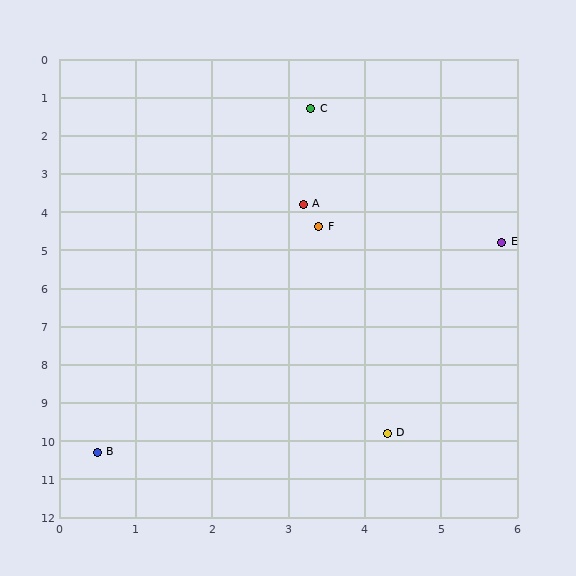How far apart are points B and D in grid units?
Points B and D are about 3.8 grid units apart.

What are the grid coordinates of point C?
Point C is at approximately (3.3, 1.3).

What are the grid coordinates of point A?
Point A is at approximately (3.2, 3.8).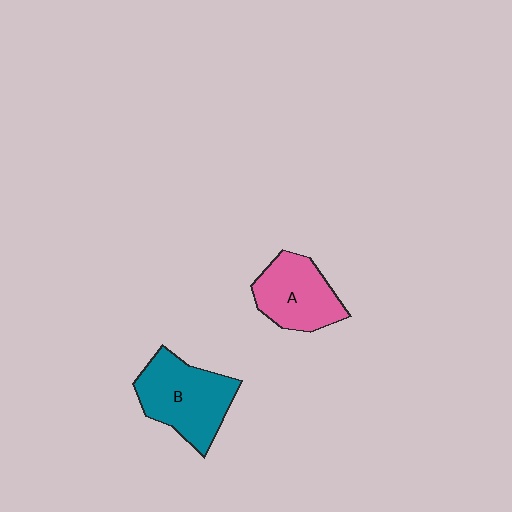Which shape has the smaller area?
Shape A (pink).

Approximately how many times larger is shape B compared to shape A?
Approximately 1.2 times.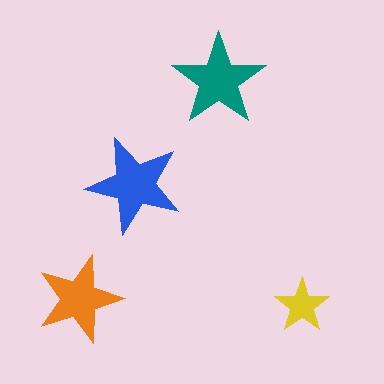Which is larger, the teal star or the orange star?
The teal one.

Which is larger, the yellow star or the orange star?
The orange one.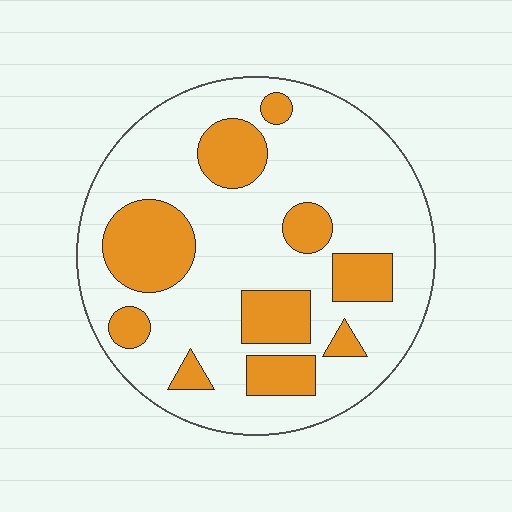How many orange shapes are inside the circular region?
10.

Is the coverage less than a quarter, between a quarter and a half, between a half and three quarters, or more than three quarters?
Between a quarter and a half.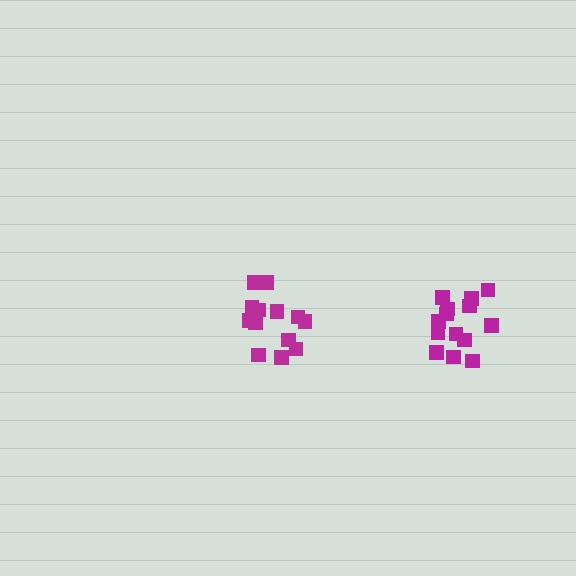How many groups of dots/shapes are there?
There are 2 groups.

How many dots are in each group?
Group 1: 13 dots, Group 2: 14 dots (27 total).